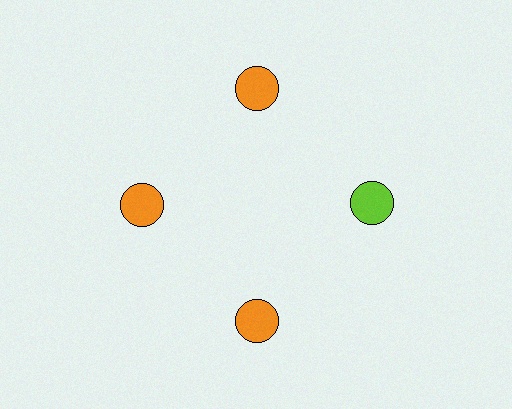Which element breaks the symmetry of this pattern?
The lime circle at roughly the 3 o'clock position breaks the symmetry. All other shapes are orange circles.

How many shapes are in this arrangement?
There are 4 shapes arranged in a ring pattern.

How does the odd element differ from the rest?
It has a different color: lime instead of orange.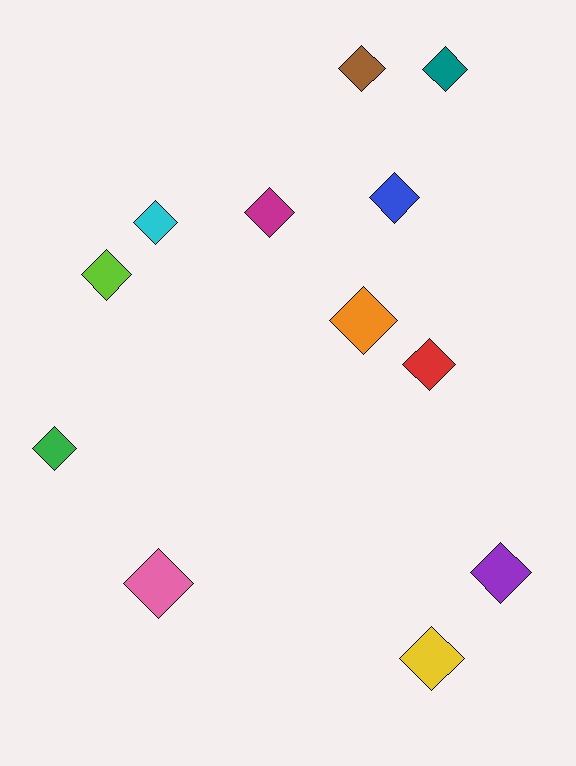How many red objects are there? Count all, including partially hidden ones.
There is 1 red object.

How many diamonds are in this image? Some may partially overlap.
There are 12 diamonds.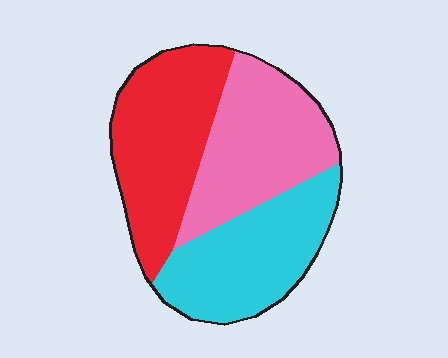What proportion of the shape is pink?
Pink covers about 35% of the shape.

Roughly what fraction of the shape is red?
Red takes up between a third and a half of the shape.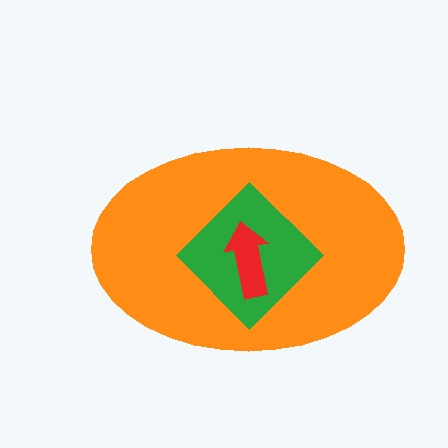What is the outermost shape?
The orange ellipse.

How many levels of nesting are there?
3.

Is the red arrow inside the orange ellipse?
Yes.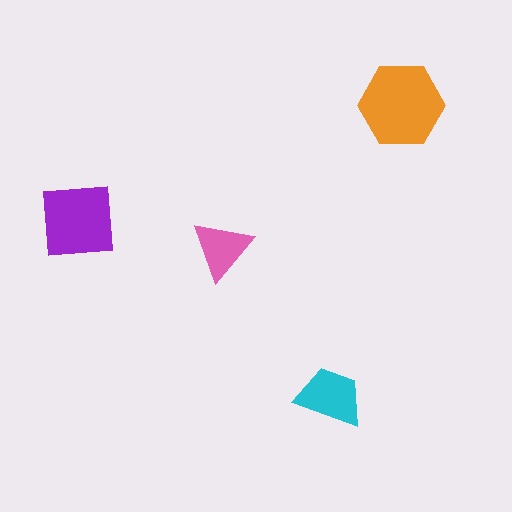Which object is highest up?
The orange hexagon is topmost.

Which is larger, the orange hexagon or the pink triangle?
The orange hexagon.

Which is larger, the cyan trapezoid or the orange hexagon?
The orange hexagon.